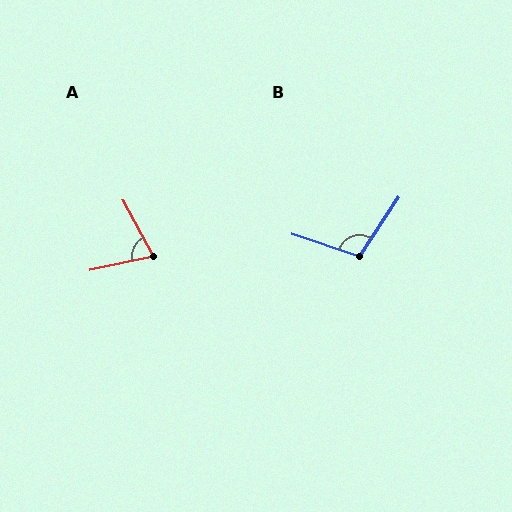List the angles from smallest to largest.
A (73°), B (105°).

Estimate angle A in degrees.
Approximately 73 degrees.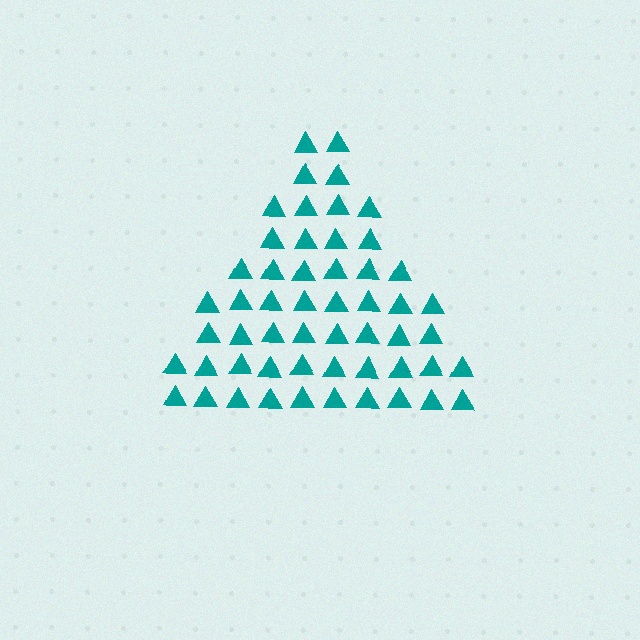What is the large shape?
The large shape is a triangle.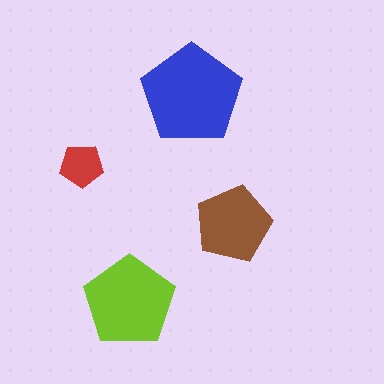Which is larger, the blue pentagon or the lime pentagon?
The blue one.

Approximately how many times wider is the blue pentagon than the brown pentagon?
About 1.5 times wider.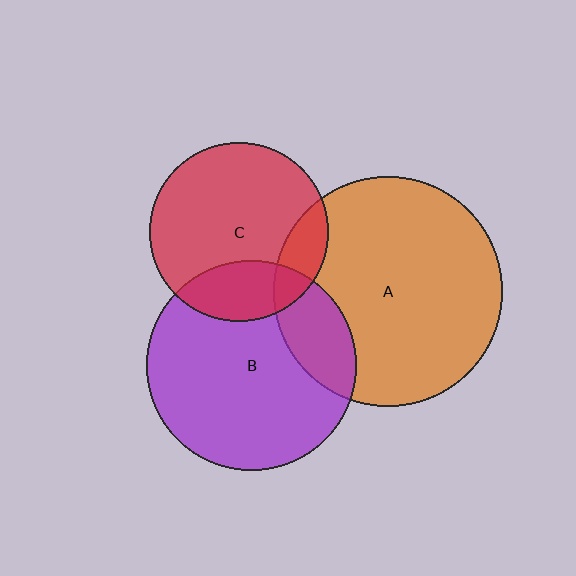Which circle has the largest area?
Circle A (orange).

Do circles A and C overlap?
Yes.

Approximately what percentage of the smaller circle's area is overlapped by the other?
Approximately 15%.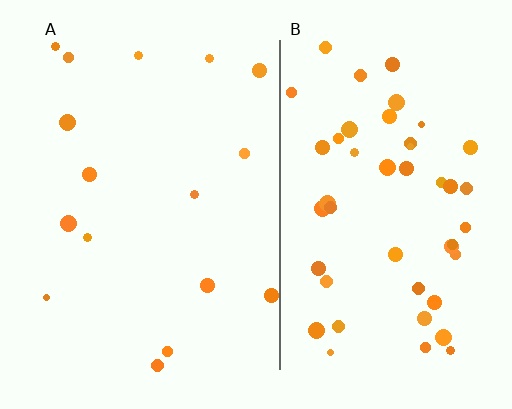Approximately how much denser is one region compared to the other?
Approximately 3.0× — region B over region A.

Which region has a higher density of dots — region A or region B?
B (the right).